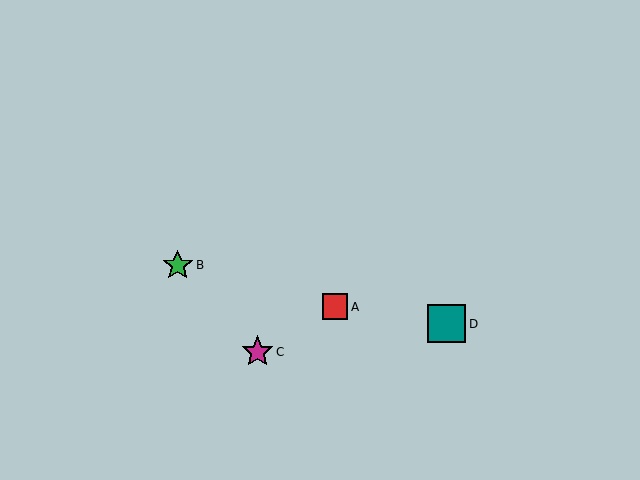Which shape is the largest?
The teal square (labeled D) is the largest.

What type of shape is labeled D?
Shape D is a teal square.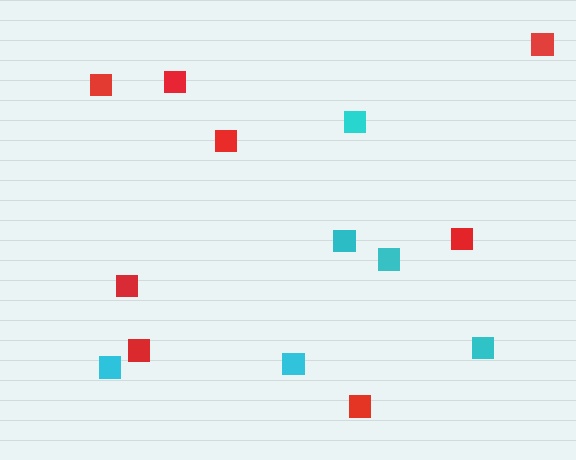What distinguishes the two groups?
There are 2 groups: one group of red squares (8) and one group of cyan squares (6).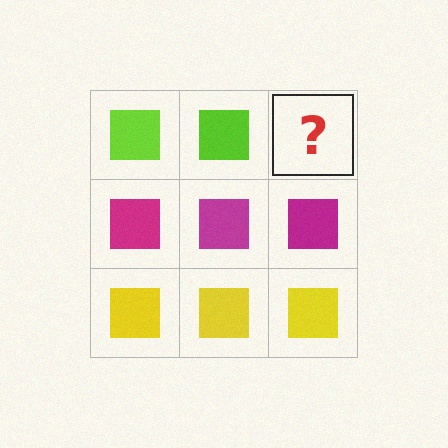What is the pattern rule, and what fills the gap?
The rule is that each row has a consistent color. The gap should be filled with a lime square.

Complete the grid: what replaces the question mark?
The question mark should be replaced with a lime square.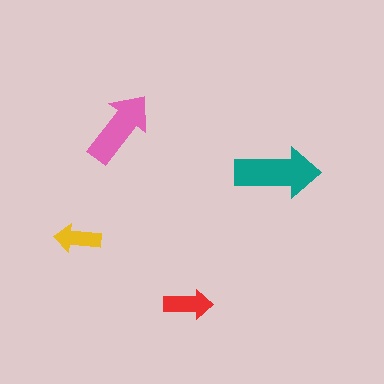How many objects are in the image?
There are 4 objects in the image.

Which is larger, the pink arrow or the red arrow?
The pink one.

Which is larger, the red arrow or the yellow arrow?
The red one.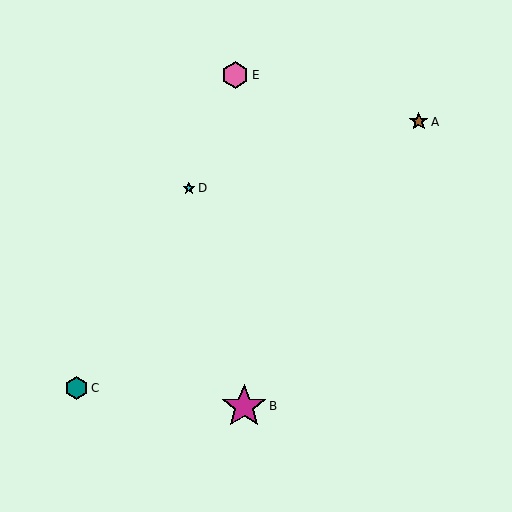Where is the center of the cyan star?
The center of the cyan star is at (189, 188).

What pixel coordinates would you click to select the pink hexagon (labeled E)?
Click at (235, 75) to select the pink hexagon E.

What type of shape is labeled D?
Shape D is a cyan star.